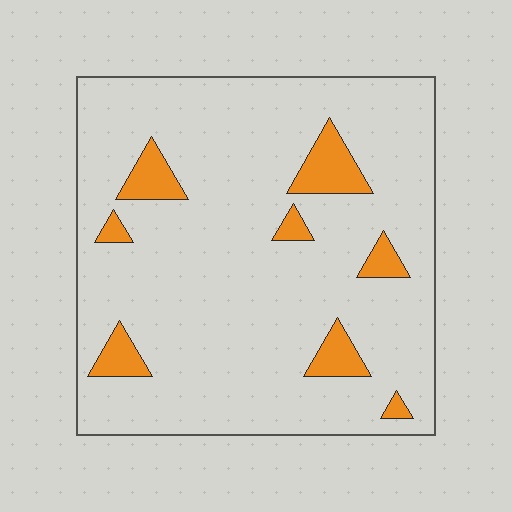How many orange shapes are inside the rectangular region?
8.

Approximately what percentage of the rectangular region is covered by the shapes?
Approximately 10%.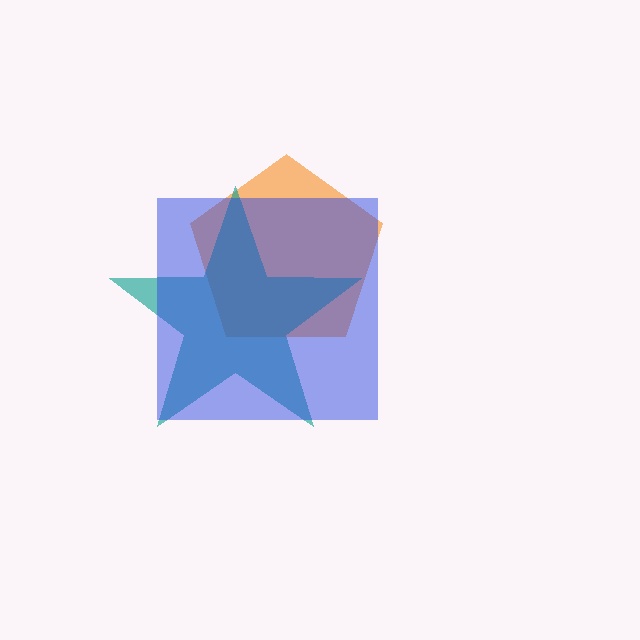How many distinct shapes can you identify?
There are 3 distinct shapes: an orange pentagon, a teal star, a blue square.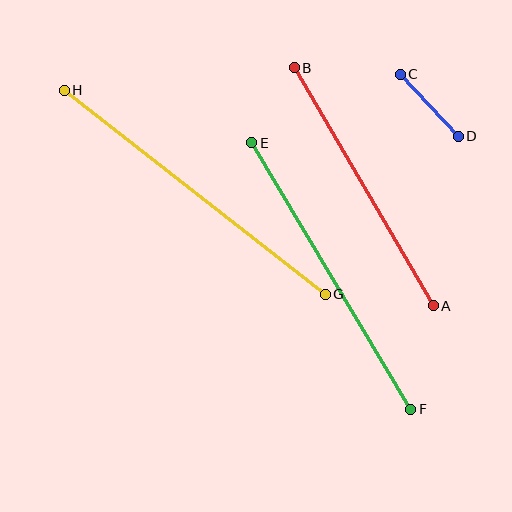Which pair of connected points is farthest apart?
Points G and H are farthest apart.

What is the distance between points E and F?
The distance is approximately 310 pixels.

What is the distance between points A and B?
The distance is approximately 276 pixels.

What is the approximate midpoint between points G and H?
The midpoint is at approximately (195, 192) pixels.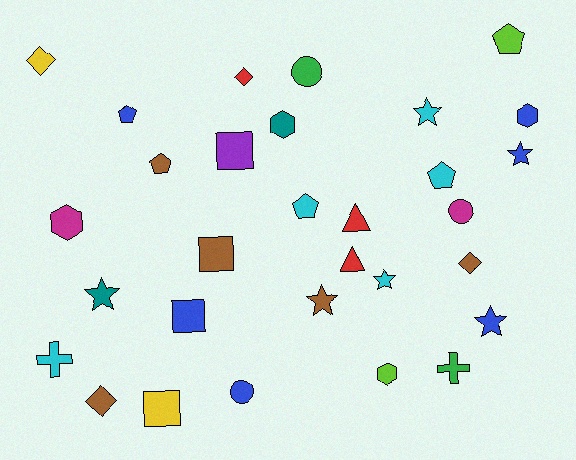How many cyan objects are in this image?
There are 5 cyan objects.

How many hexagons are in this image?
There are 4 hexagons.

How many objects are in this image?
There are 30 objects.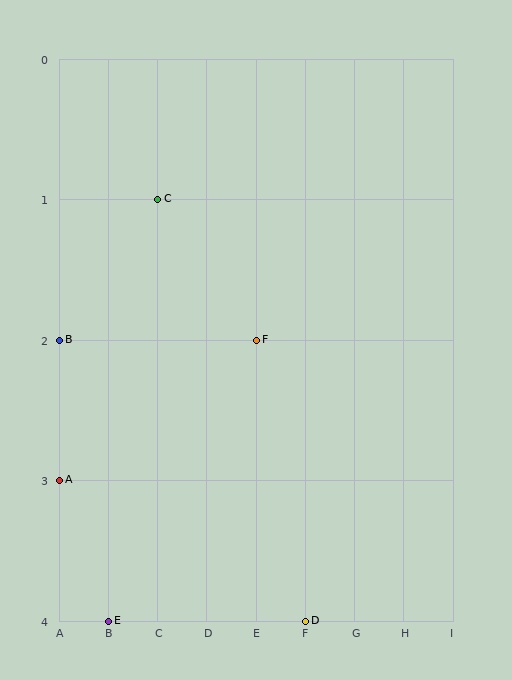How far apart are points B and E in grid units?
Points B and E are 1 column and 2 rows apart (about 2.2 grid units diagonally).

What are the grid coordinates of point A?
Point A is at grid coordinates (A, 3).